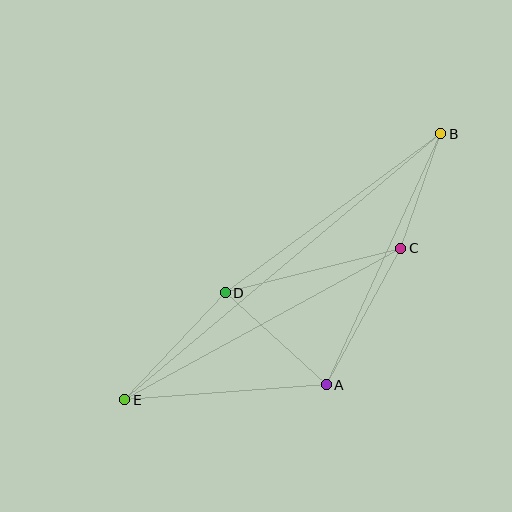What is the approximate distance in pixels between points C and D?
The distance between C and D is approximately 181 pixels.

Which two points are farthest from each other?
Points B and E are farthest from each other.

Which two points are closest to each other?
Points B and C are closest to each other.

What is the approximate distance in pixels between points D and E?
The distance between D and E is approximately 147 pixels.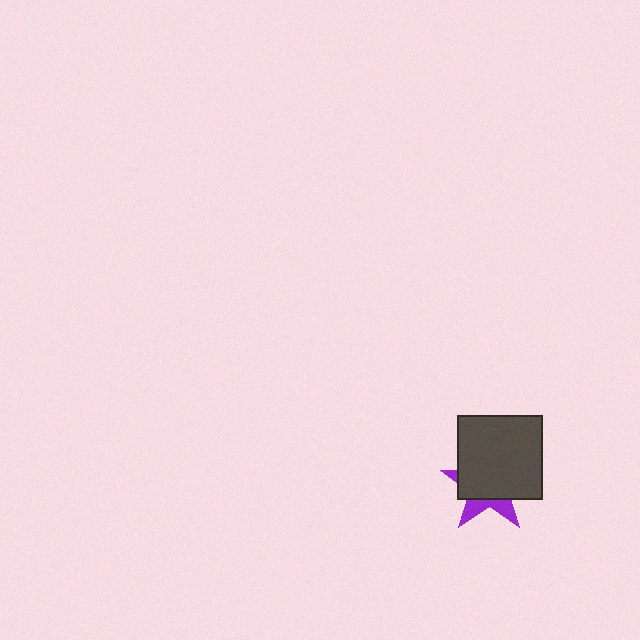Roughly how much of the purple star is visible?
A small part of it is visible (roughly 31%).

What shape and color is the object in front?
The object in front is a dark gray square.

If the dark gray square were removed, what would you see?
You would see the complete purple star.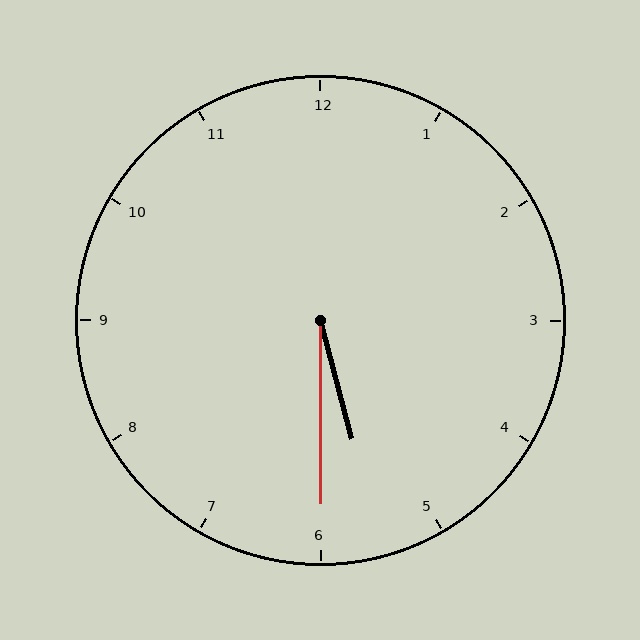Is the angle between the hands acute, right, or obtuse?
It is acute.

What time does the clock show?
5:30.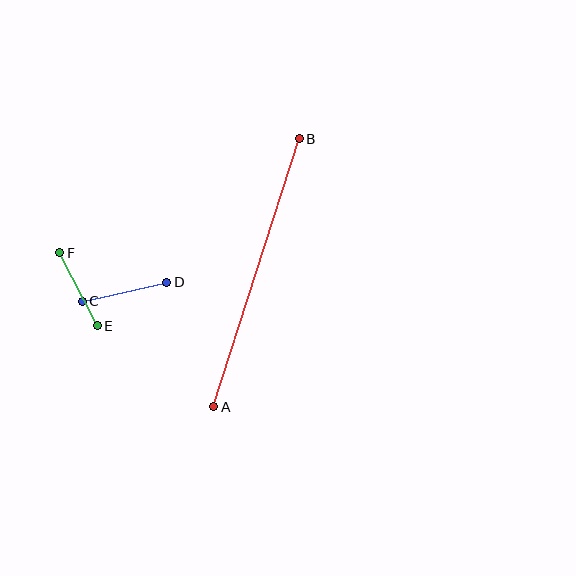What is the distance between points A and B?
The distance is approximately 281 pixels.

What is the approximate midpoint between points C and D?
The midpoint is at approximately (125, 292) pixels.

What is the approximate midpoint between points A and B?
The midpoint is at approximately (256, 273) pixels.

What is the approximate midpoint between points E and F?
The midpoint is at approximately (78, 289) pixels.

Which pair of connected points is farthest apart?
Points A and B are farthest apart.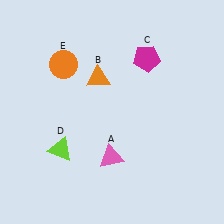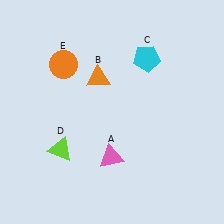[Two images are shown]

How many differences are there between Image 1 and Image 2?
There is 1 difference between the two images.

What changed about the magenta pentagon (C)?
In Image 1, C is magenta. In Image 2, it changed to cyan.